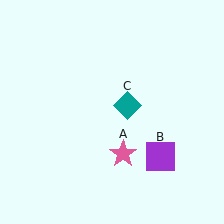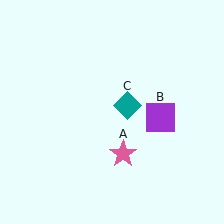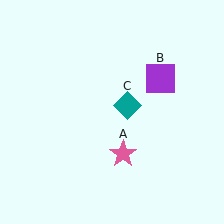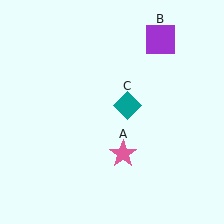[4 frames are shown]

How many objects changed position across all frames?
1 object changed position: purple square (object B).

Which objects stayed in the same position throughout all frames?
Pink star (object A) and teal diamond (object C) remained stationary.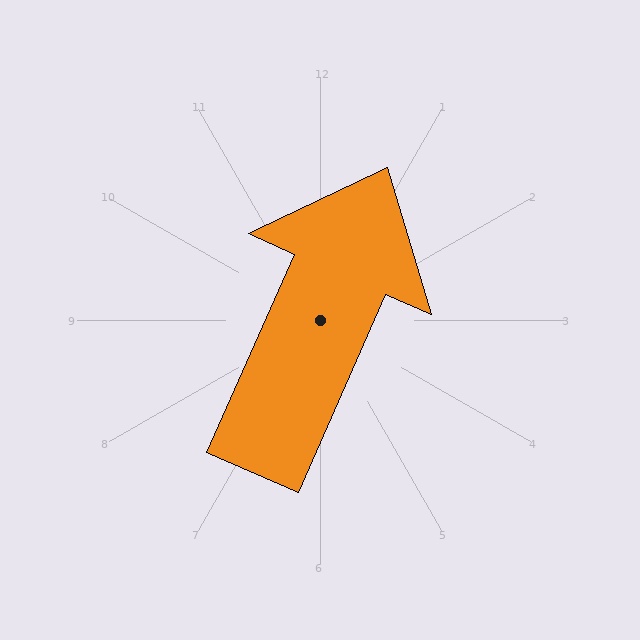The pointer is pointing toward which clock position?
Roughly 1 o'clock.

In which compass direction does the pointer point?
Northeast.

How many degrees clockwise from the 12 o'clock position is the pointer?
Approximately 24 degrees.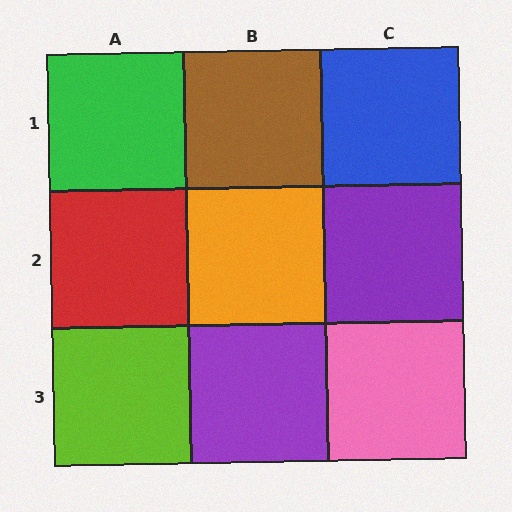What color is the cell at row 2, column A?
Red.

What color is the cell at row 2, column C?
Purple.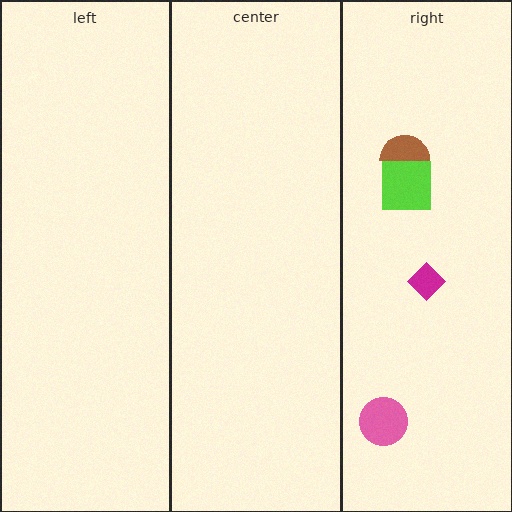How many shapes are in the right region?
4.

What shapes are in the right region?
The brown semicircle, the lime square, the magenta diamond, the pink circle.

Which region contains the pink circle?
The right region.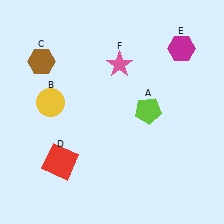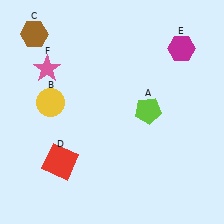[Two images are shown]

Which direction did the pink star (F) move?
The pink star (F) moved left.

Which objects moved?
The objects that moved are: the brown hexagon (C), the pink star (F).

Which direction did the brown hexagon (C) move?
The brown hexagon (C) moved up.